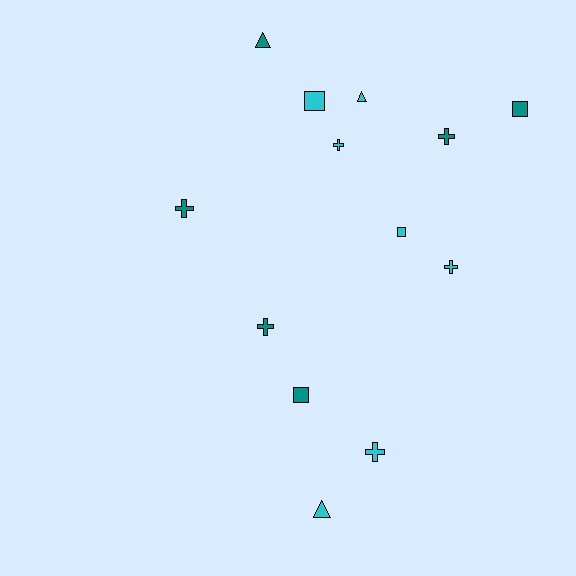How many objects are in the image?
There are 13 objects.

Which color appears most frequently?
Cyan, with 7 objects.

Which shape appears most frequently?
Cross, with 6 objects.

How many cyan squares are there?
There are 2 cyan squares.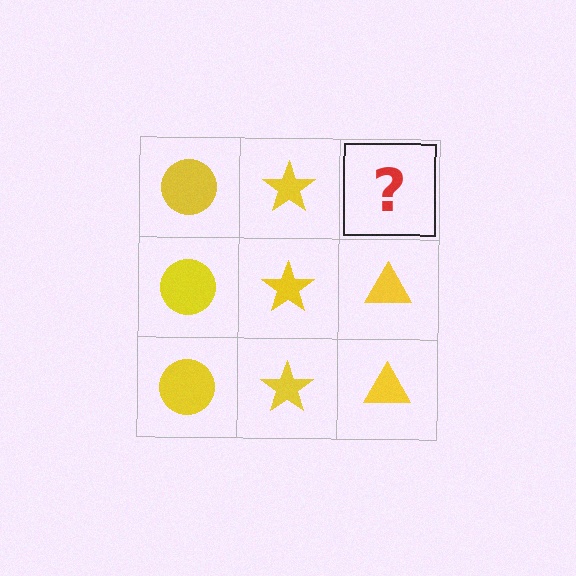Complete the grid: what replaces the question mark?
The question mark should be replaced with a yellow triangle.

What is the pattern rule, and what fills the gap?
The rule is that each column has a consistent shape. The gap should be filled with a yellow triangle.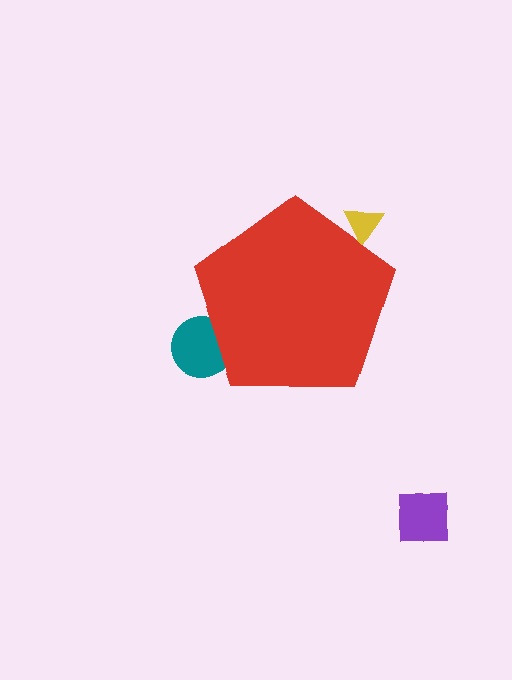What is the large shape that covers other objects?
A red pentagon.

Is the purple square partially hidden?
No, the purple square is fully visible.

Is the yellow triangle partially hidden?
Yes, the yellow triangle is partially hidden behind the red pentagon.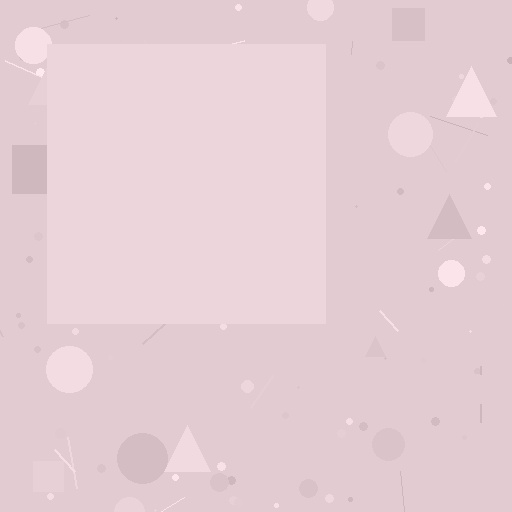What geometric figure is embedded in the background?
A square is embedded in the background.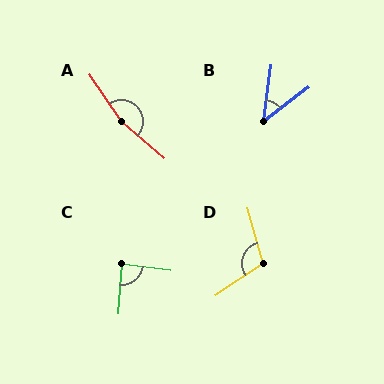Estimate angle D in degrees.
Approximately 108 degrees.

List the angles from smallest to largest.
B (45°), C (86°), D (108°), A (165°).